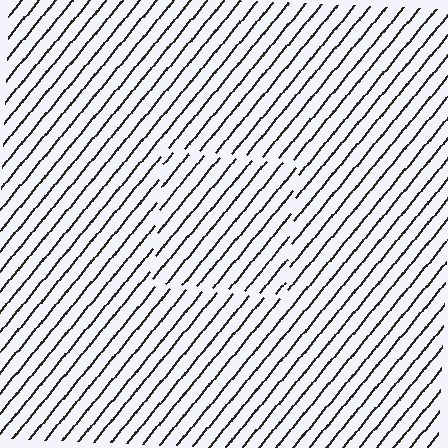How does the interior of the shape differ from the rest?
The interior of the shape contains the same grating, shifted by half a period — the contour is defined by the phase discontinuity where line-ends from the inner and outer gratings abut.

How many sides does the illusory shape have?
4 sides — the line-ends trace a square.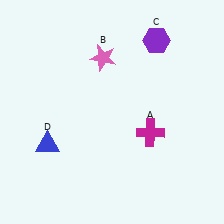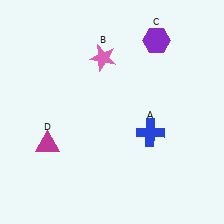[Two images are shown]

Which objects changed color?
A changed from magenta to blue. D changed from blue to magenta.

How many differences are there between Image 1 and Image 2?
There are 2 differences between the two images.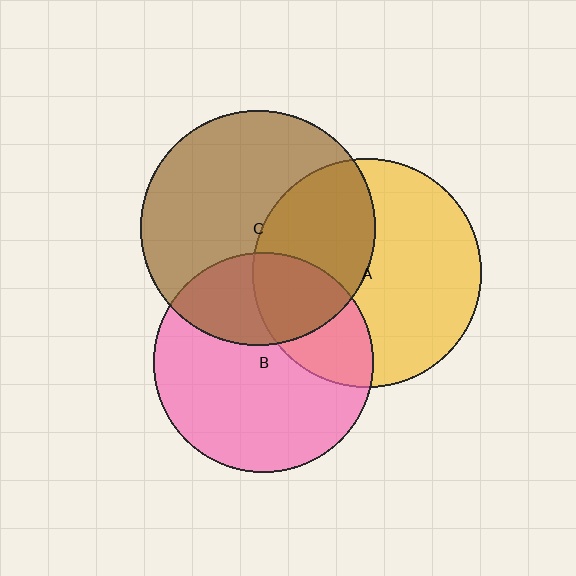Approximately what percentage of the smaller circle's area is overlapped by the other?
Approximately 30%.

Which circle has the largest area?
Circle C (brown).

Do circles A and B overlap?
Yes.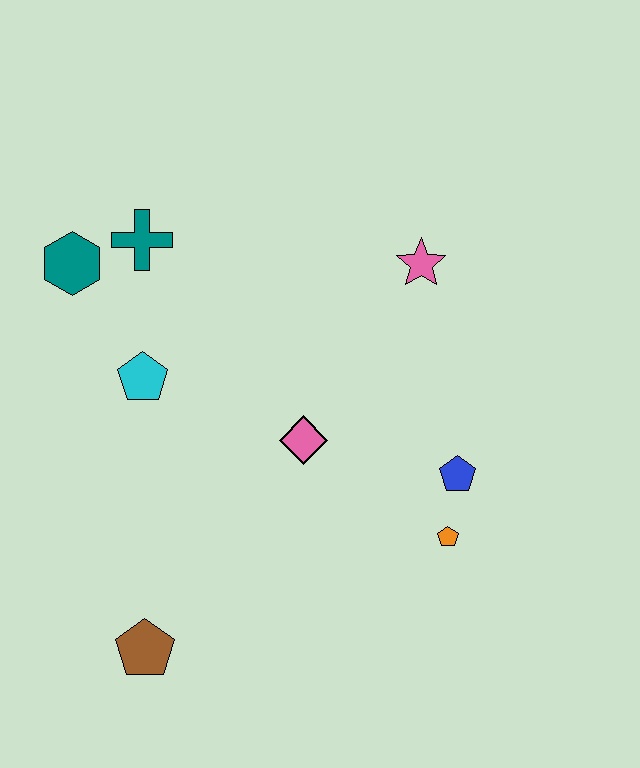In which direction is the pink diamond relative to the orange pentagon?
The pink diamond is to the left of the orange pentagon.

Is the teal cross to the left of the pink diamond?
Yes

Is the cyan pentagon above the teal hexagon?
No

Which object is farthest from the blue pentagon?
The teal hexagon is farthest from the blue pentagon.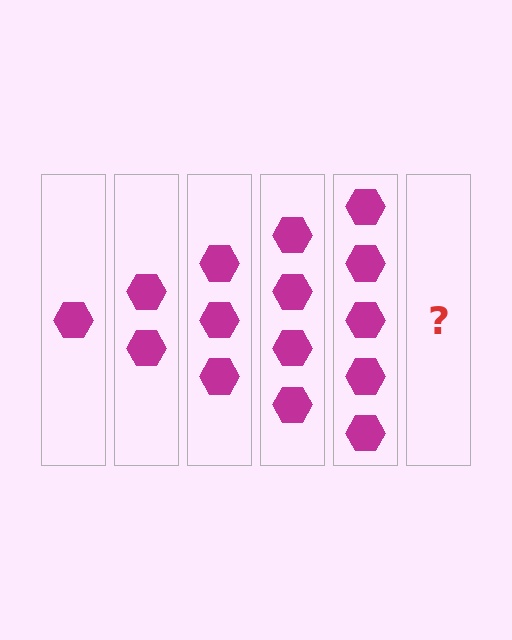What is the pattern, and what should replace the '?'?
The pattern is that each step adds one more hexagon. The '?' should be 6 hexagons.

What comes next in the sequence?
The next element should be 6 hexagons.